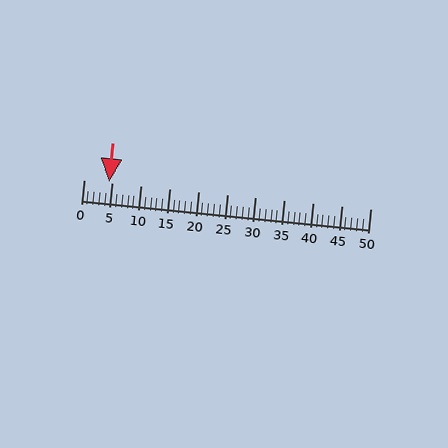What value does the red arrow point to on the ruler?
The red arrow points to approximately 4.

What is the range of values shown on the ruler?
The ruler shows values from 0 to 50.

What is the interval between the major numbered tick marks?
The major tick marks are spaced 5 units apart.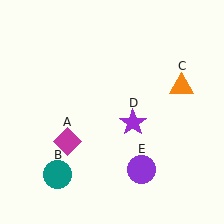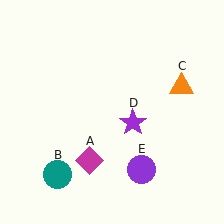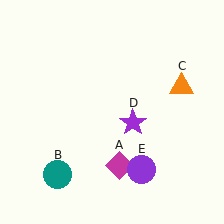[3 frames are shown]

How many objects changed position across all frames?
1 object changed position: magenta diamond (object A).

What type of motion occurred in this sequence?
The magenta diamond (object A) rotated counterclockwise around the center of the scene.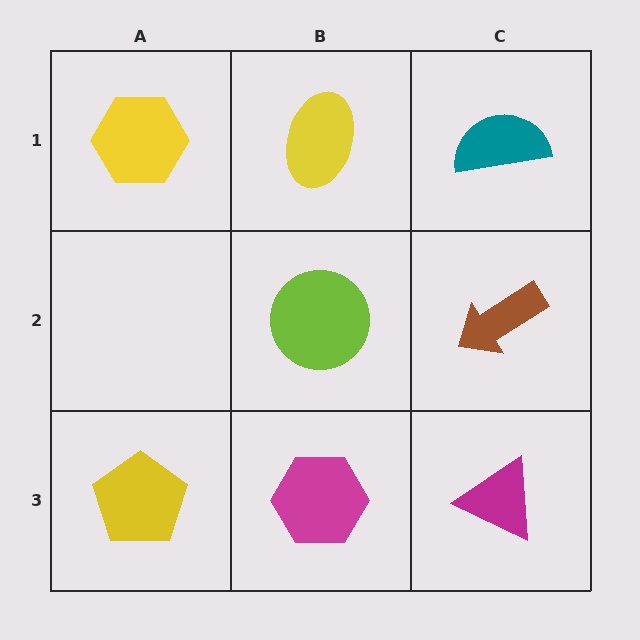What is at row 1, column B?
A yellow ellipse.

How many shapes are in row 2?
2 shapes.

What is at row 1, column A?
A yellow hexagon.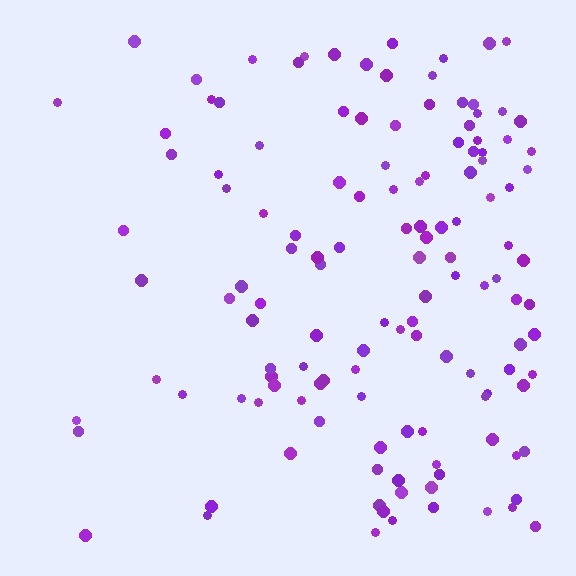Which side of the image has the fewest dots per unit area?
The left.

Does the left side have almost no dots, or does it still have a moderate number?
Still a moderate number, just noticeably fewer than the right.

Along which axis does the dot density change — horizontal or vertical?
Horizontal.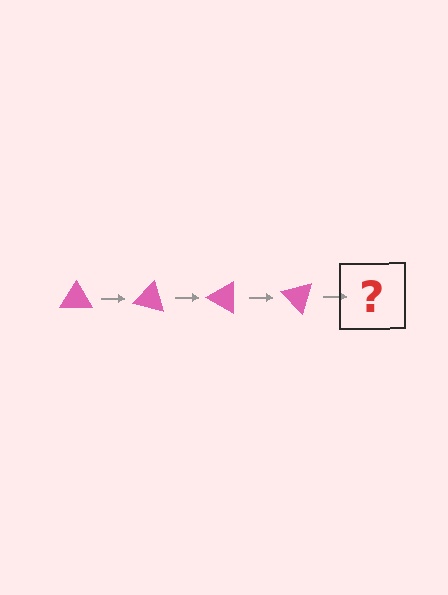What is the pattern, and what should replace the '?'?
The pattern is that the triangle rotates 15 degrees each step. The '?' should be a pink triangle rotated 60 degrees.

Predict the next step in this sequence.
The next step is a pink triangle rotated 60 degrees.